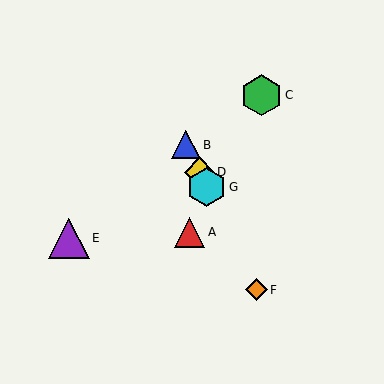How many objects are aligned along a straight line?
4 objects (B, D, F, G) are aligned along a straight line.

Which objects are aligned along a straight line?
Objects B, D, F, G are aligned along a straight line.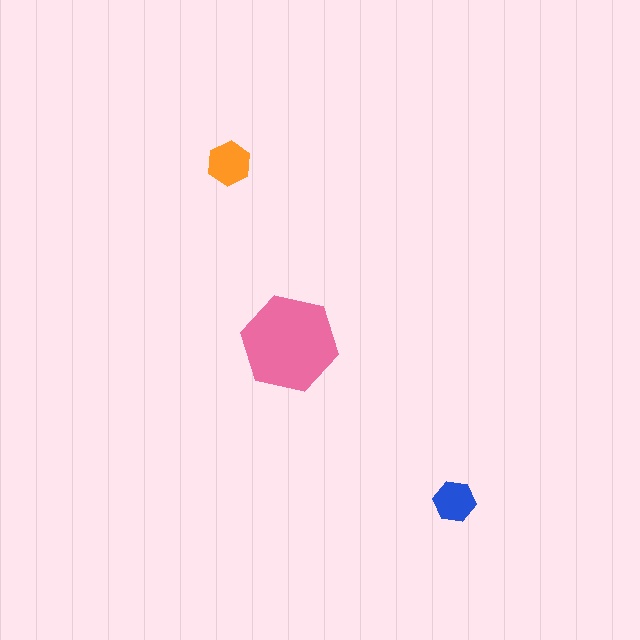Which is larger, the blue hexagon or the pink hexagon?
The pink one.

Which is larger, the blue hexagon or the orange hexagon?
The orange one.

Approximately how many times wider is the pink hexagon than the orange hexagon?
About 2 times wider.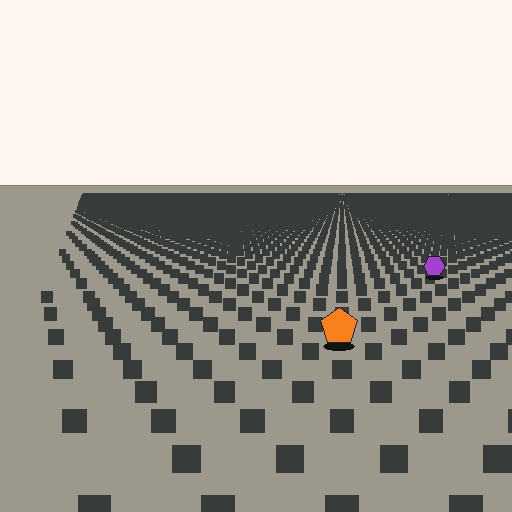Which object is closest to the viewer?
The orange pentagon is closest. The texture marks near it are larger and more spread out.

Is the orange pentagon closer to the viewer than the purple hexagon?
Yes. The orange pentagon is closer — you can tell from the texture gradient: the ground texture is coarser near it.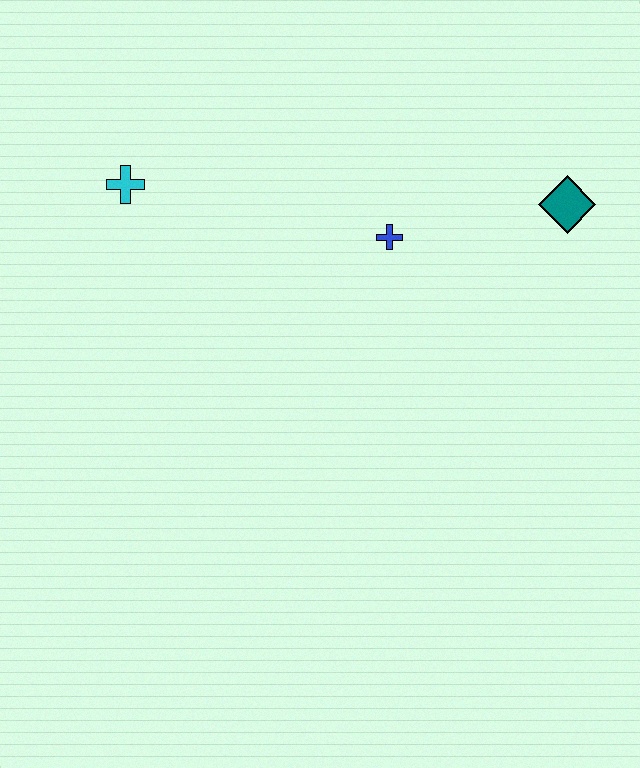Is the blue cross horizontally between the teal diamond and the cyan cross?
Yes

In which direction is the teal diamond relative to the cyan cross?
The teal diamond is to the right of the cyan cross.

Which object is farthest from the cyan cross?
The teal diamond is farthest from the cyan cross.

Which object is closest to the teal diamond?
The blue cross is closest to the teal diamond.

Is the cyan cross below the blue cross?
No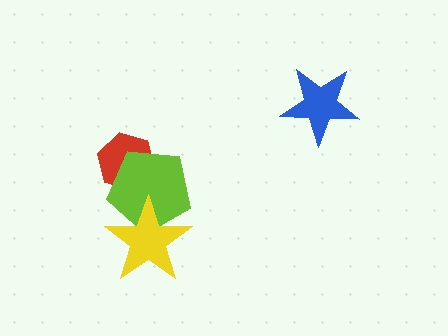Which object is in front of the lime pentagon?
The yellow star is in front of the lime pentagon.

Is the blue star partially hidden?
No, no other shape covers it.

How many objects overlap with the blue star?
0 objects overlap with the blue star.